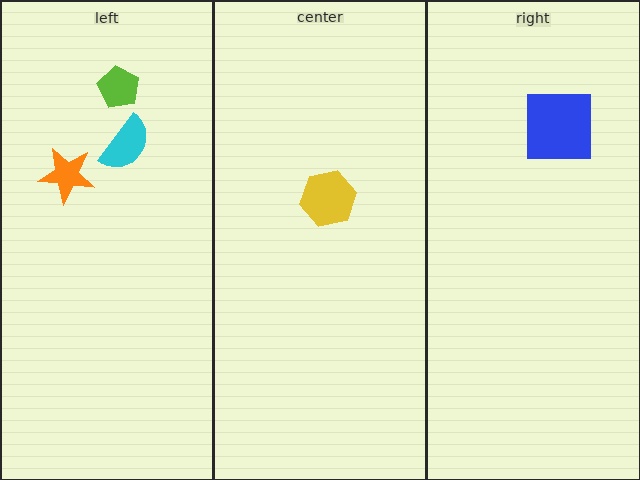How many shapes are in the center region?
1.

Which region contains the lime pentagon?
The left region.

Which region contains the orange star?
The left region.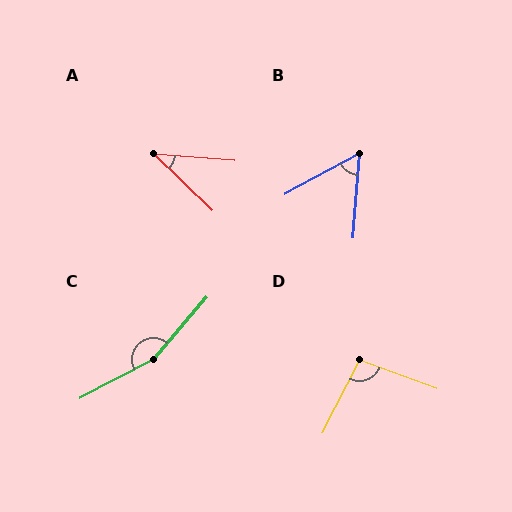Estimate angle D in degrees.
Approximately 97 degrees.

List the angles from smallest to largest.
A (40°), B (57°), D (97°), C (158°).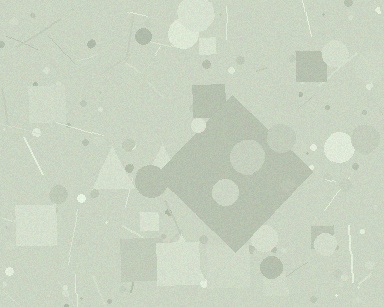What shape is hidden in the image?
A diamond is hidden in the image.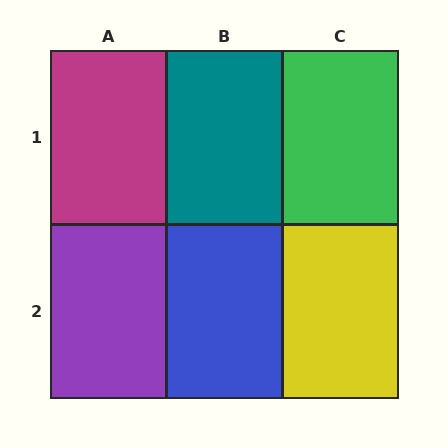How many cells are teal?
1 cell is teal.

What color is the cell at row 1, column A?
Magenta.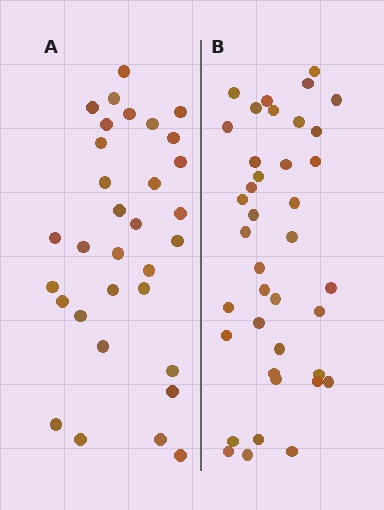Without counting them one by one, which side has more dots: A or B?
Region B (the right region) has more dots.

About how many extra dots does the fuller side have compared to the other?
Region B has roughly 8 or so more dots than region A.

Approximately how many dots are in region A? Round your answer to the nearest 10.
About 30 dots. (The exact count is 32, which rounds to 30.)